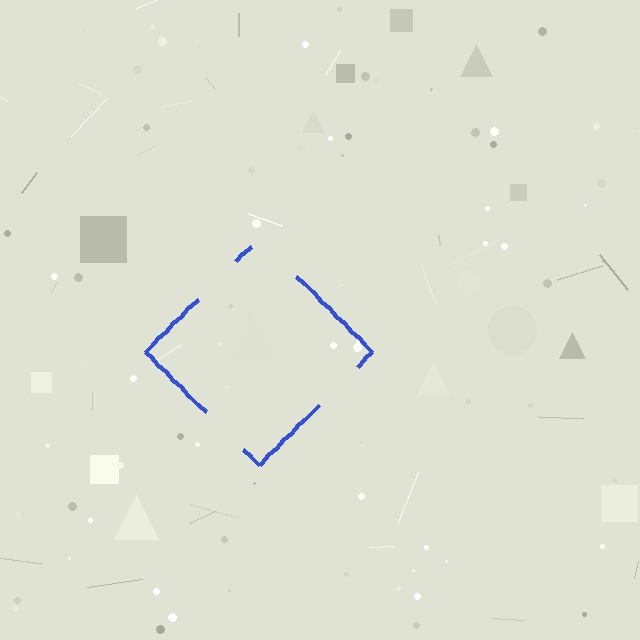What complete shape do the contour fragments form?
The contour fragments form a diamond.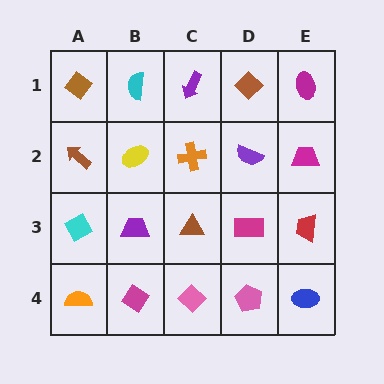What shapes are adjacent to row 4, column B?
A purple trapezoid (row 3, column B), an orange semicircle (row 4, column A), a pink diamond (row 4, column C).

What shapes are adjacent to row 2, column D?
A brown diamond (row 1, column D), a magenta rectangle (row 3, column D), an orange cross (row 2, column C), a magenta trapezoid (row 2, column E).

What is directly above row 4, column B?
A purple trapezoid.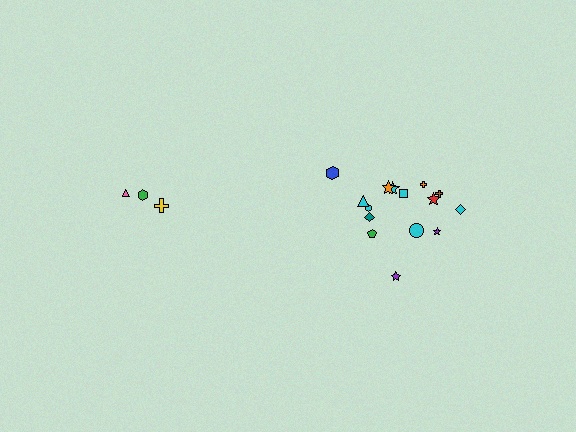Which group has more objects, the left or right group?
The right group.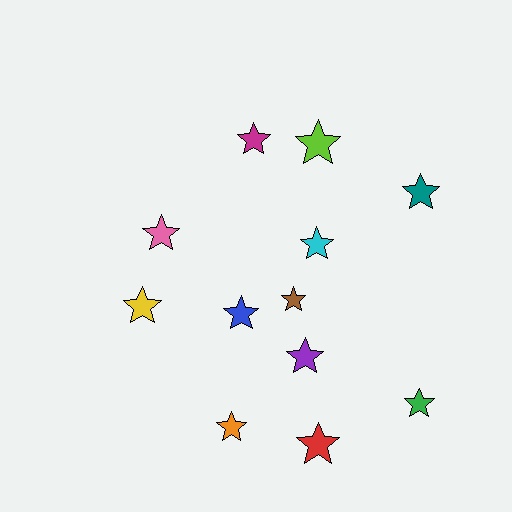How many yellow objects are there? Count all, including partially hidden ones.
There is 1 yellow object.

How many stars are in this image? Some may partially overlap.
There are 12 stars.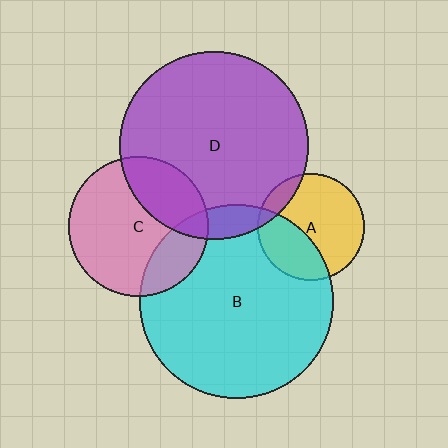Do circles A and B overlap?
Yes.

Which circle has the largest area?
Circle B (cyan).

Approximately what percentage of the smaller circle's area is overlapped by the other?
Approximately 35%.